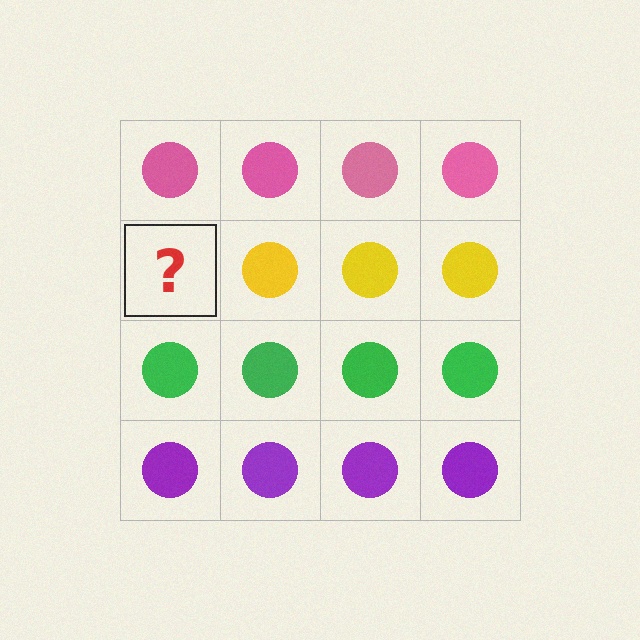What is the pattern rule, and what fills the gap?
The rule is that each row has a consistent color. The gap should be filled with a yellow circle.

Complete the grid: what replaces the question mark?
The question mark should be replaced with a yellow circle.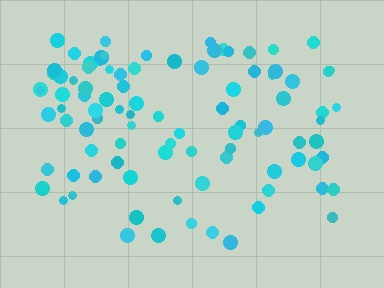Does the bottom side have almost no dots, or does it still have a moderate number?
Still a moderate number, just noticeably fewer than the top.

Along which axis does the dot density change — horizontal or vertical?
Vertical.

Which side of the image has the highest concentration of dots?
The top.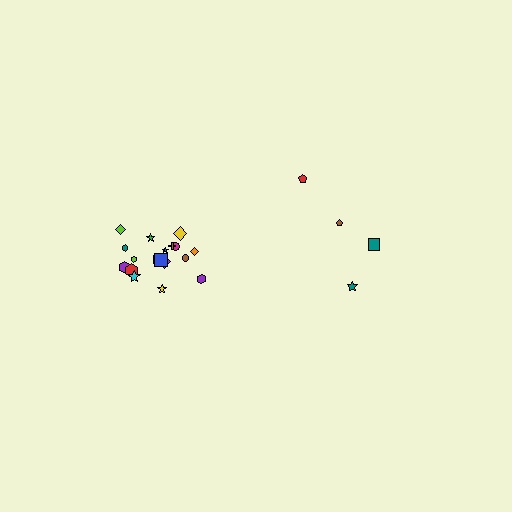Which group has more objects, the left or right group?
The left group.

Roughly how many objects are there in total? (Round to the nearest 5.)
Roughly 20 objects in total.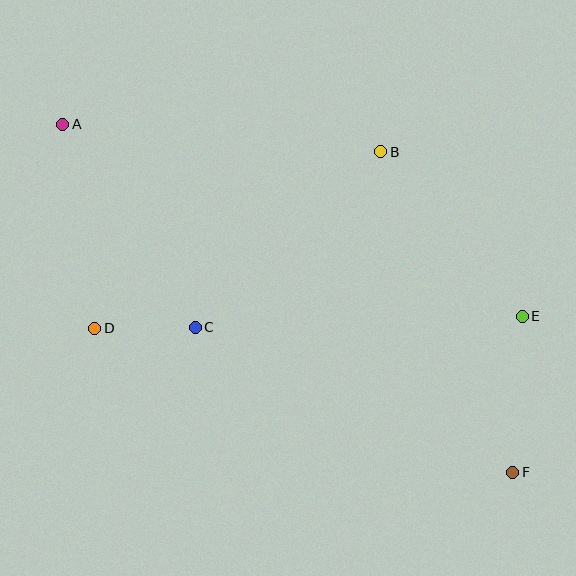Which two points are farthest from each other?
Points A and F are farthest from each other.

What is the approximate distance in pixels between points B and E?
The distance between B and E is approximately 217 pixels.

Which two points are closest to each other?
Points C and D are closest to each other.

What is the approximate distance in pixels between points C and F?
The distance between C and F is approximately 349 pixels.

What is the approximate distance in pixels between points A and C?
The distance between A and C is approximately 242 pixels.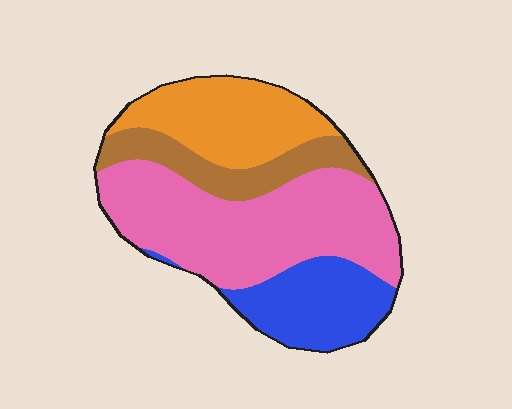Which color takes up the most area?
Pink, at roughly 45%.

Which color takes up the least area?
Brown, at roughly 15%.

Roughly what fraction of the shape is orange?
Orange covers around 20% of the shape.